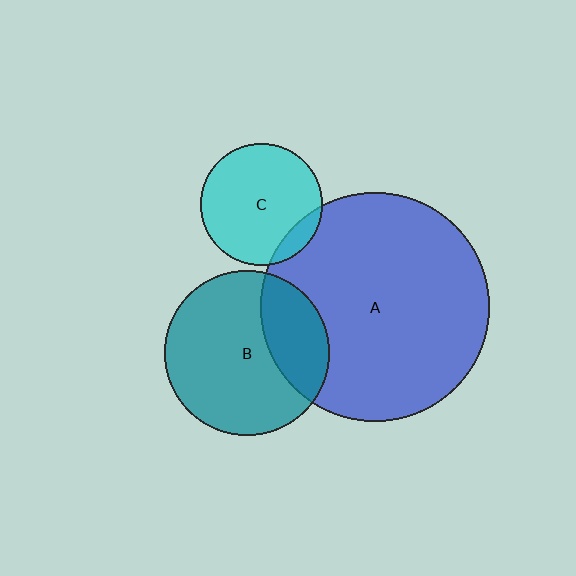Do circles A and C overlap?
Yes.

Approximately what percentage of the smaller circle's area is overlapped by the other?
Approximately 10%.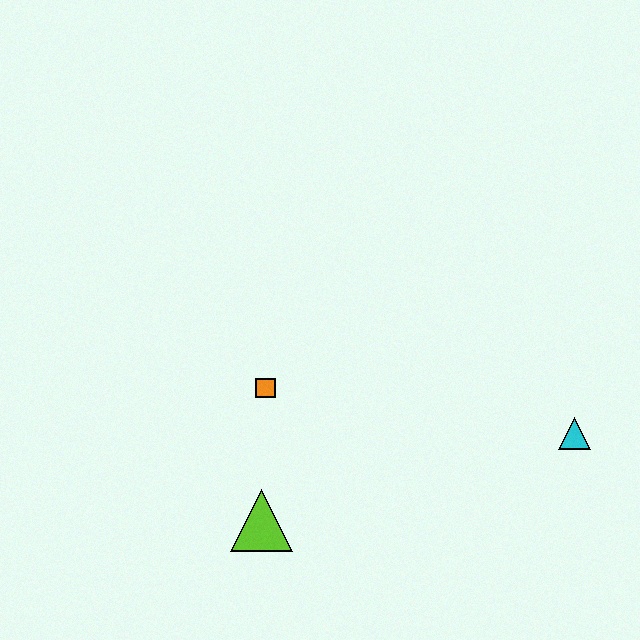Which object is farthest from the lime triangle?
The cyan triangle is farthest from the lime triangle.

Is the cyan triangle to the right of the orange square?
Yes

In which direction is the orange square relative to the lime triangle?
The orange square is above the lime triangle.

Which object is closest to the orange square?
The lime triangle is closest to the orange square.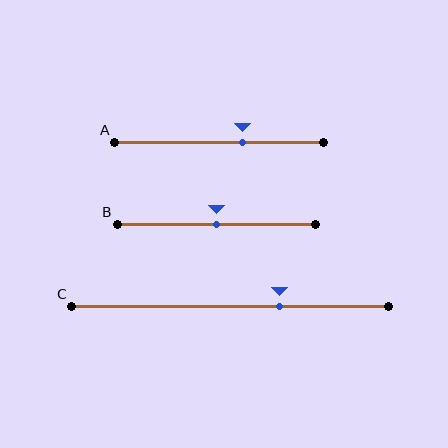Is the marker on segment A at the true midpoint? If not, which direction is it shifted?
No, the marker on segment A is shifted to the right by about 11% of the segment length.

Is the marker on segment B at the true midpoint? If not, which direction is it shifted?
Yes, the marker on segment B is at the true midpoint.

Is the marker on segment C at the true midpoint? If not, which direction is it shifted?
No, the marker on segment C is shifted to the right by about 16% of the segment length.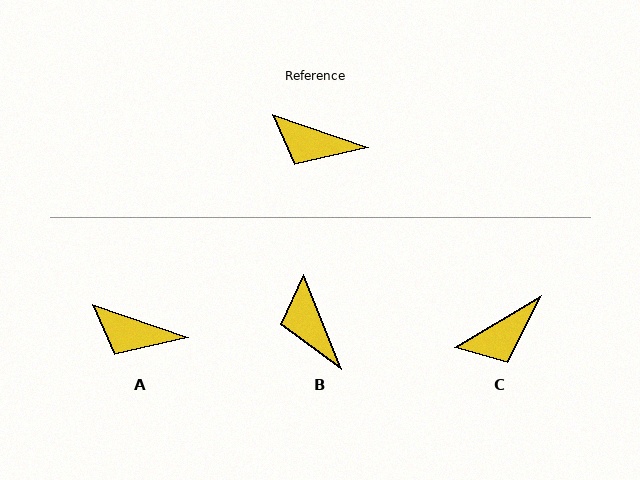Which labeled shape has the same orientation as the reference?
A.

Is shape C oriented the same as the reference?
No, it is off by about 50 degrees.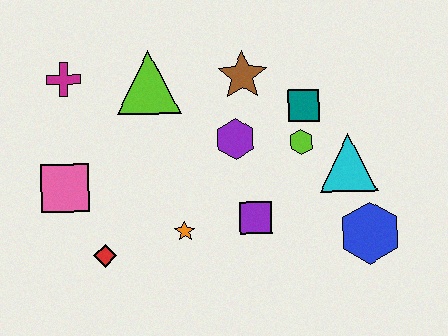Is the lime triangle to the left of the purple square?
Yes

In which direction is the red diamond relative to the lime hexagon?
The red diamond is to the left of the lime hexagon.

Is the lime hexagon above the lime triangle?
No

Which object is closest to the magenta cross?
The lime triangle is closest to the magenta cross.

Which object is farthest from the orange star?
The magenta cross is farthest from the orange star.